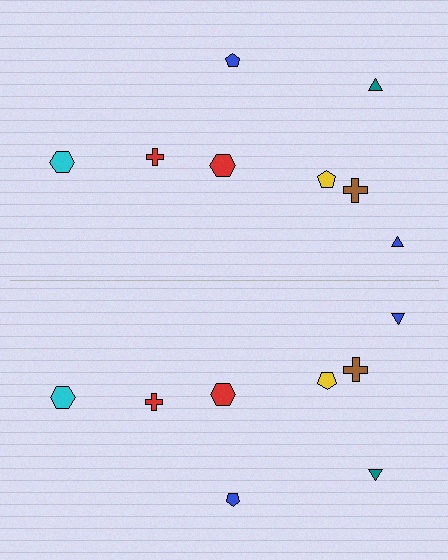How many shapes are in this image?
There are 16 shapes in this image.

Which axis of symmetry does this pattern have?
The pattern has a horizontal axis of symmetry running through the center of the image.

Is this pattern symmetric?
Yes, this pattern has bilateral (reflection) symmetry.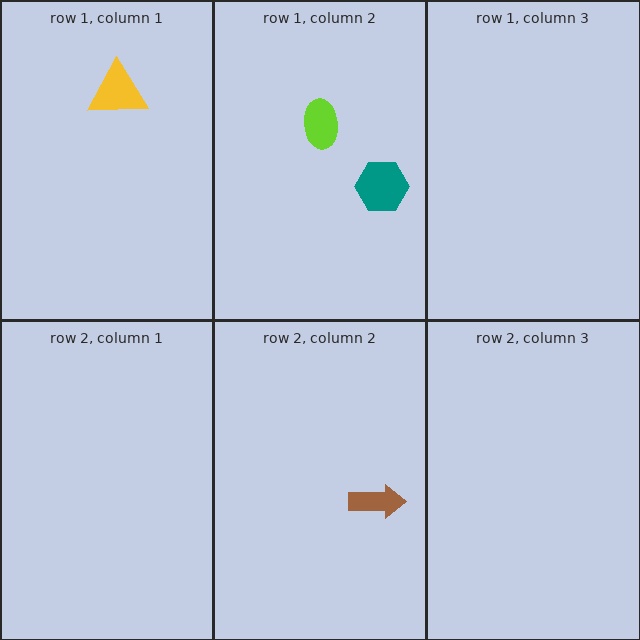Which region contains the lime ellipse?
The row 1, column 2 region.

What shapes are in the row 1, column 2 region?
The teal hexagon, the lime ellipse.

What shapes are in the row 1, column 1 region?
The yellow triangle.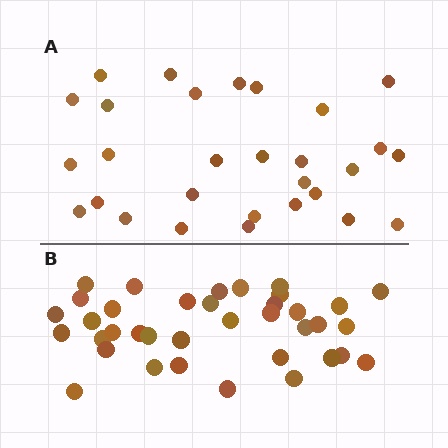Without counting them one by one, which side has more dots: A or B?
Region B (the bottom region) has more dots.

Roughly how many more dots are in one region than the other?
Region B has roughly 8 or so more dots than region A.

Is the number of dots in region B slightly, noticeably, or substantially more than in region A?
Region B has noticeably more, but not dramatically so. The ratio is roughly 1.3 to 1.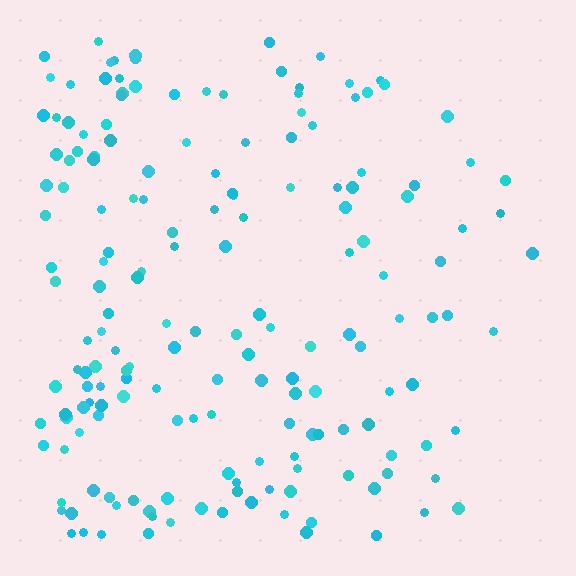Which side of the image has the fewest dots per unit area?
The right.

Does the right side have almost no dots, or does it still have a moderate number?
Still a moderate number, just noticeably fewer than the left.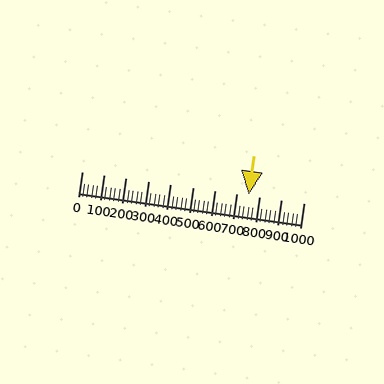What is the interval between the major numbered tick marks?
The major tick marks are spaced 100 units apart.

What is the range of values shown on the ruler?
The ruler shows values from 0 to 1000.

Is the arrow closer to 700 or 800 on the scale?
The arrow is closer to 800.